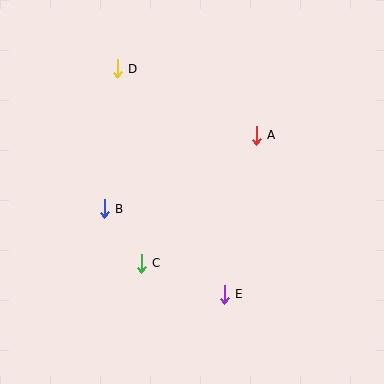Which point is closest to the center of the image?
Point A at (256, 135) is closest to the center.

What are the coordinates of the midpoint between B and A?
The midpoint between B and A is at (180, 172).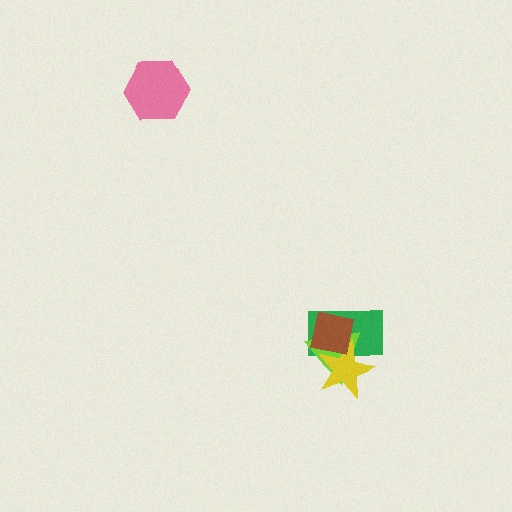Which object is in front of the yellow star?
The brown square is in front of the yellow star.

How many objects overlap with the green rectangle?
3 objects overlap with the green rectangle.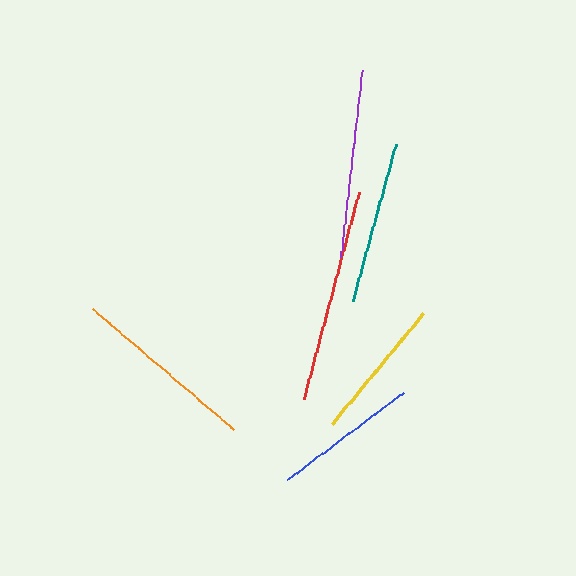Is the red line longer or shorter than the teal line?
The red line is longer than the teal line.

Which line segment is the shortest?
The yellow line is the shortest at approximately 144 pixels.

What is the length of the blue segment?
The blue segment is approximately 145 pixels long.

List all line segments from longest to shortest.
From longest to shortest: red, purple, orange, teal, blue, yellow.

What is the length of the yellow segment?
The yellow segment is approximately 144 pixels long.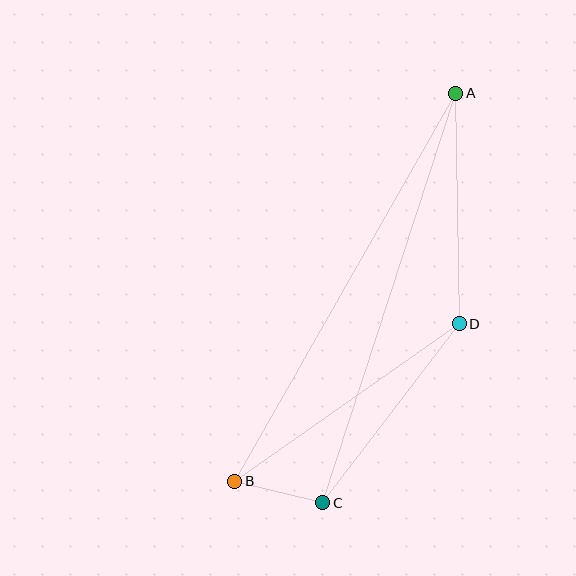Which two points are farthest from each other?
Points A and B are farthest from each other.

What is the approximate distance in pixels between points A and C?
The distance between A and C is approximately 430 pixels.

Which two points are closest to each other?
Points B and C are closest to each other.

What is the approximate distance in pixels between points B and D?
The distance between B and D is approximately 274 pixels.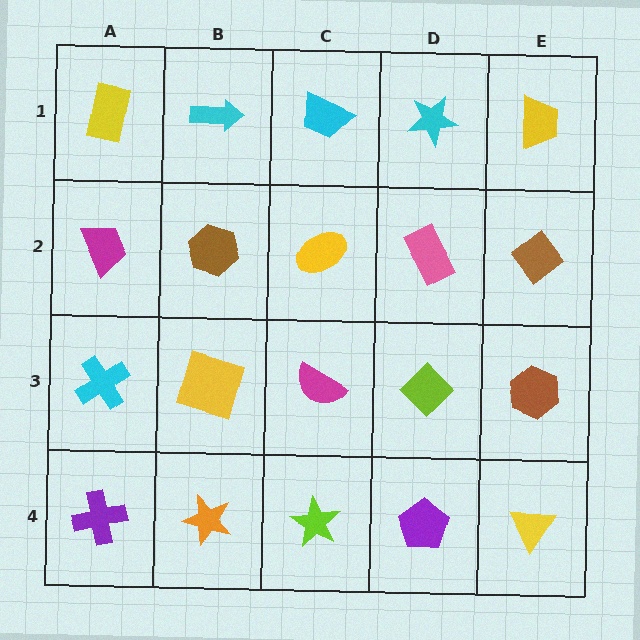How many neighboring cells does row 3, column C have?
4.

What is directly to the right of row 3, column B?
A magenta semicircle.